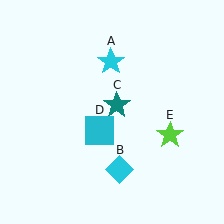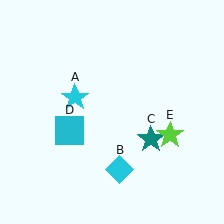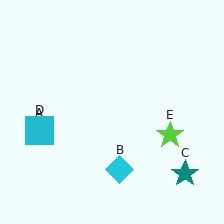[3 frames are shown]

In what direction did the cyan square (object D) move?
The cyan square (object D) moved left.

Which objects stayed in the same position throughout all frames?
Cyan diamond (object B) and lime star (object E) remained stationary.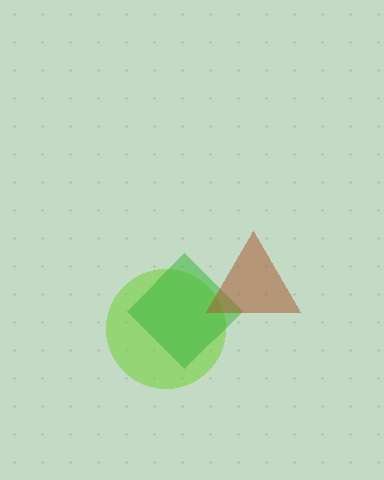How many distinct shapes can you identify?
There are 3 distinct shapes: a lime circle, a green diamond, a brown triangle.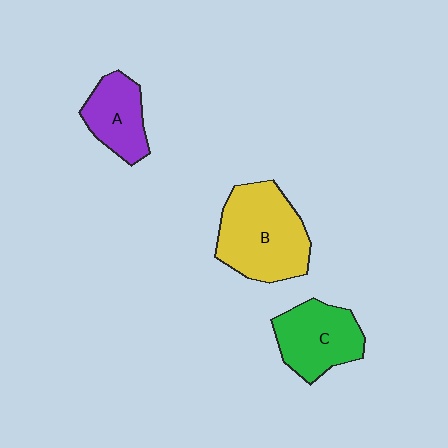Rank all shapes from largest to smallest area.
From largest to smallest: B (yellow), C (green), A (purple).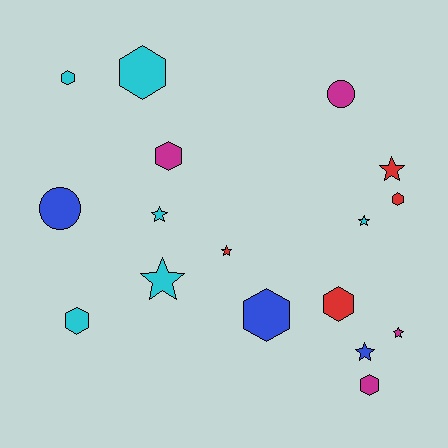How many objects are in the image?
There are 17 objects.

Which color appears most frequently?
Cyan, with 6 objects.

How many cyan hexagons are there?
There are 3 cyan hexagons.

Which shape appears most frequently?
Hexagon, with 8 objects.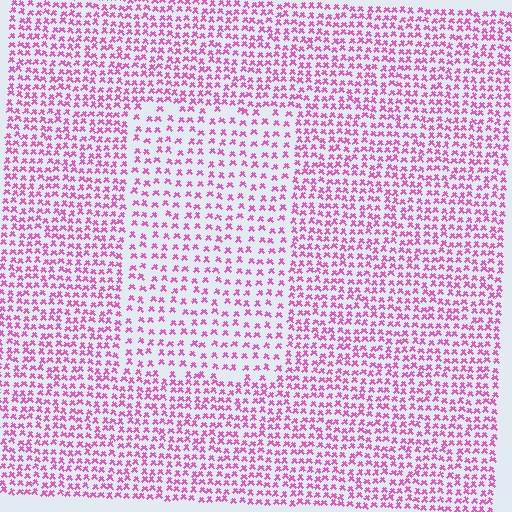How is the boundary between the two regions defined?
The boundary is defined by a change in element density (approximately 1.7x ratio). All elements are the same color, size, and shape.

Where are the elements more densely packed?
The elements are more densely packed outside the rectangle boundary.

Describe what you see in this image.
The image contains small pink elements arranged at two different densities. A rectangle-shaped region is visible where the elements are less densely packed than the surrounding area.